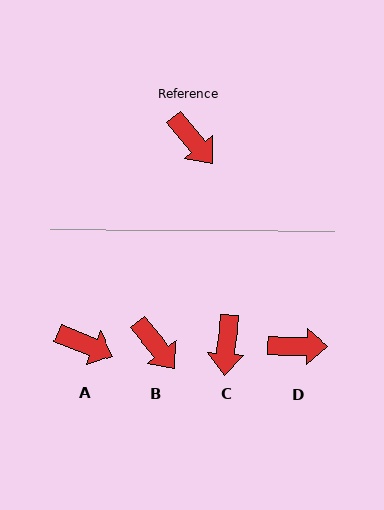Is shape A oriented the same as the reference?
No, it is off by about 29 degrees.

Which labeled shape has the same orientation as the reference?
B.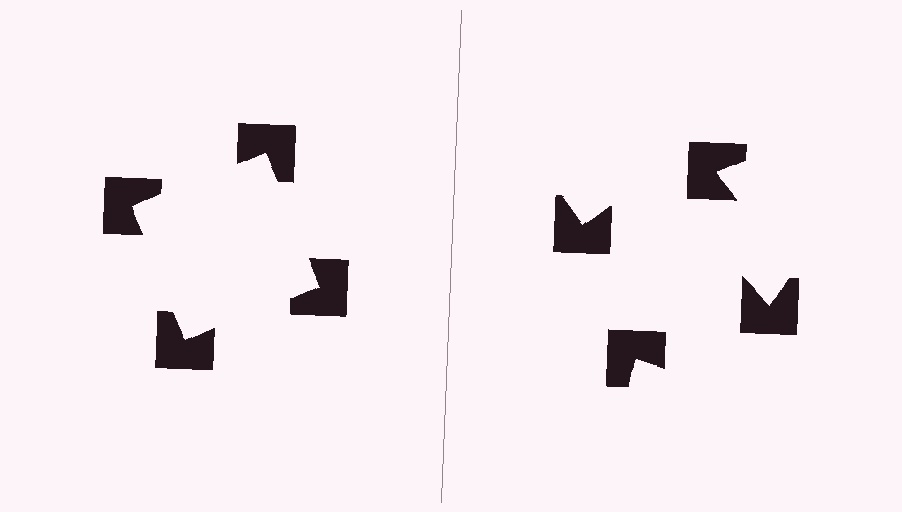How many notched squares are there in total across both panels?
8 — 4 on each side.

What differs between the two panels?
The notched squares are positioned identically on both sides; only the wedge orientations differ. On the left they align to a square; on the right they are misaligned.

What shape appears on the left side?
An illusory square.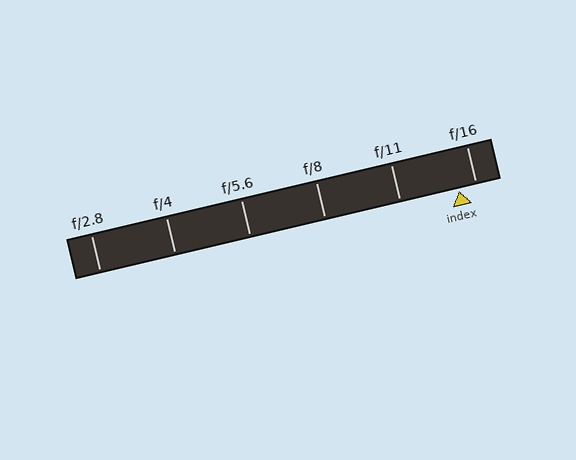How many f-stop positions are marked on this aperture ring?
There are 6 f-stop positions marked.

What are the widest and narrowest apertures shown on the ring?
The widest aperture shown is f/2.8 and the narrowest is f/16.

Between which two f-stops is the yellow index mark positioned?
The index mark is between f/11 and f/16.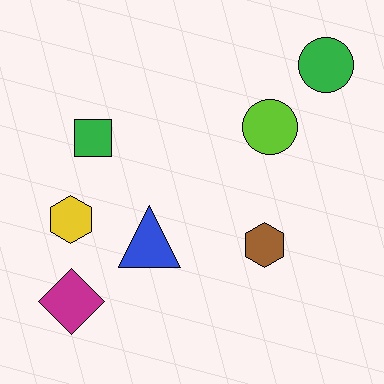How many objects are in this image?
There are 7 objects.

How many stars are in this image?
There are no stars.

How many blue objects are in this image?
There is 1 blue object.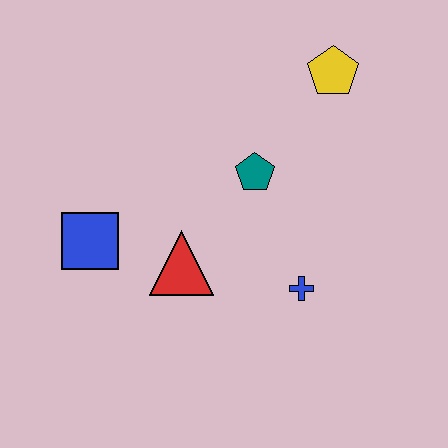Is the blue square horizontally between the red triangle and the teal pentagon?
No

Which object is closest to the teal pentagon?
The red triangle is closest to the teal pentagon.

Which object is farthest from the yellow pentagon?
The blue square is farthest from the yellow pentagon.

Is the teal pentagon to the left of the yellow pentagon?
Yes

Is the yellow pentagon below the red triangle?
No